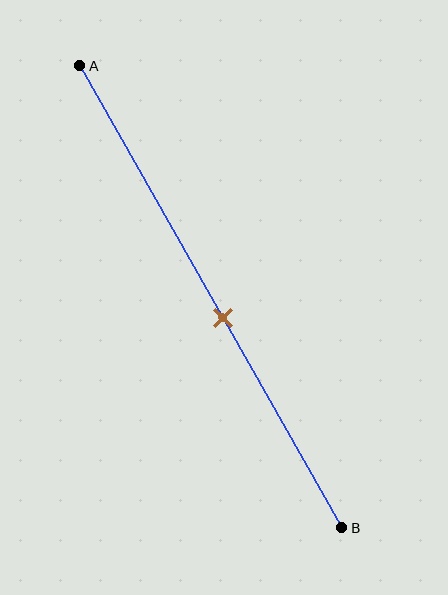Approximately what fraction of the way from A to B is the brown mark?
The brown mark is approximately 55% of the way from A to B.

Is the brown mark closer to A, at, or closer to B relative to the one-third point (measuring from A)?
The brown mark is closer to point B than the one-third point of segment AB.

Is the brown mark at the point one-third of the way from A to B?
No, the mark is at about 55% from A, not at the 33% one-third point.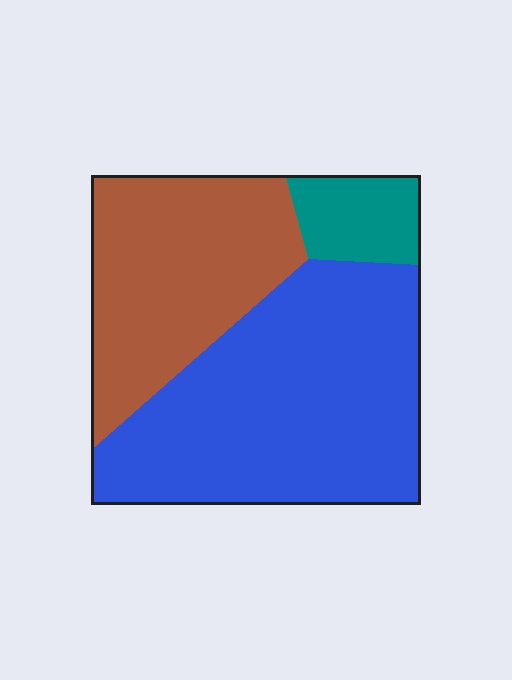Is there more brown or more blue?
Blue.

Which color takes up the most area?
Blue, at roughly 55%.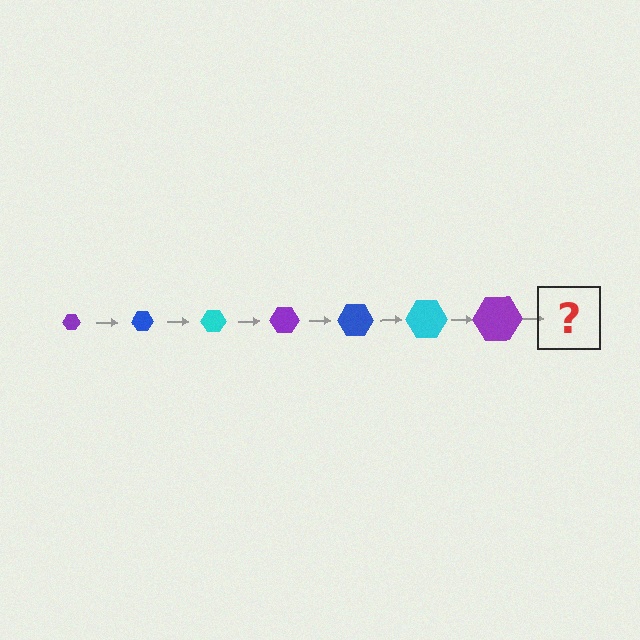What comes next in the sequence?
The next element should be a blue hexagon, larger than the previous one.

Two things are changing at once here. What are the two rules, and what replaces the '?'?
The two rules are that the hexagon grows larger each step and the color cycles through purple, blue, and cyan. The '?' should be a blue hexagon, larger than the previous one.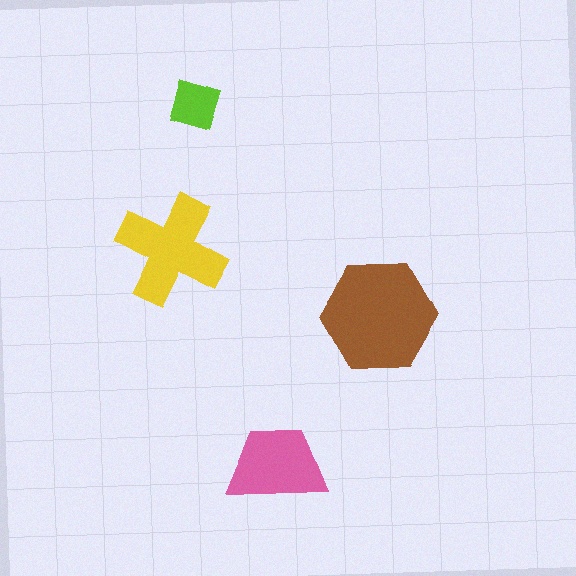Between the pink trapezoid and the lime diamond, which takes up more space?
The pink trapezoid.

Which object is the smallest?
The lime diamond.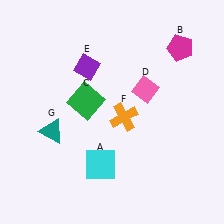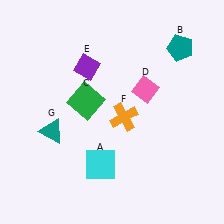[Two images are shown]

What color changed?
The pentagon (B) changed from magenta in Image 1 to teal in Image 2.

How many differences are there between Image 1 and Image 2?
There is 1 difference between the two images.